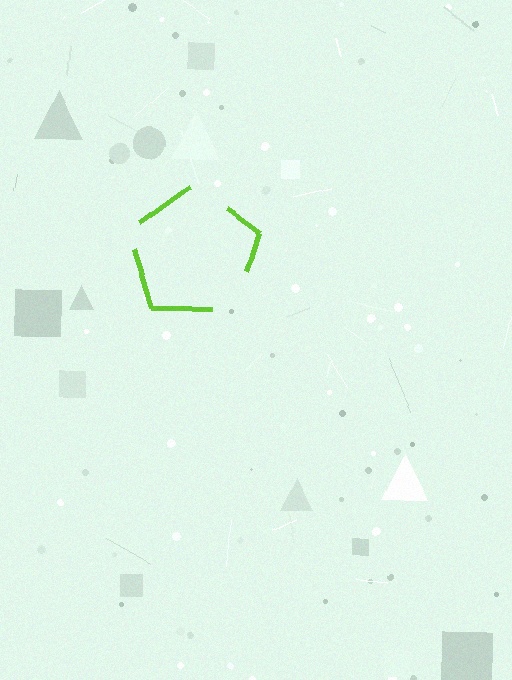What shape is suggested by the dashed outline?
The dashed outline suggests a pentagon.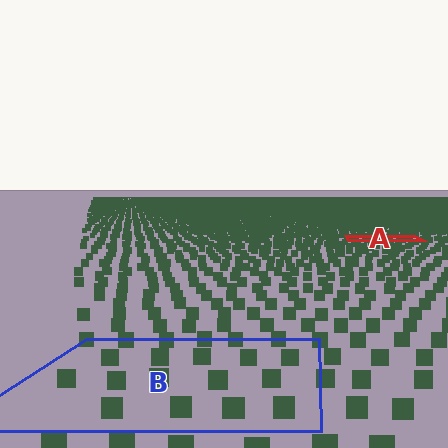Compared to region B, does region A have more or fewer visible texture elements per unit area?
Region A has more texture elements per unit area — they are packed more densely because it is farther away.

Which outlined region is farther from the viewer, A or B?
Region A is farther from the viewer — the texture elements inside it appear smaller and more densely packed.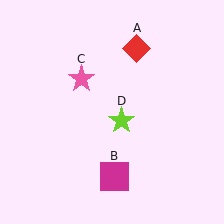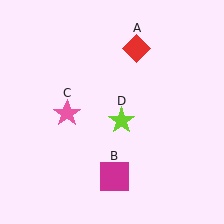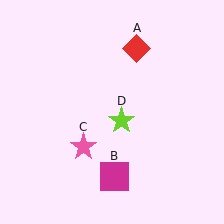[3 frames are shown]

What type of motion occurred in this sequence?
The pink star (object C) rotated counterclockwise around the center of the scene.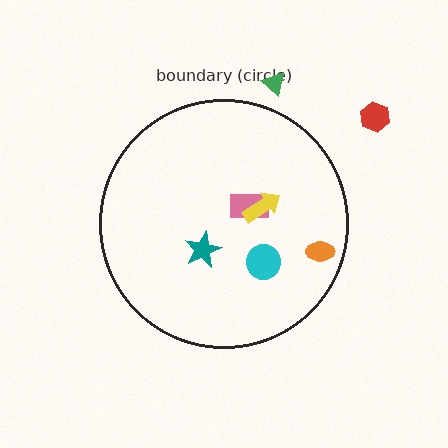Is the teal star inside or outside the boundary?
Inside.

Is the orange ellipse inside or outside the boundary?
Inside.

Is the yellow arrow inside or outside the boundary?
Inside.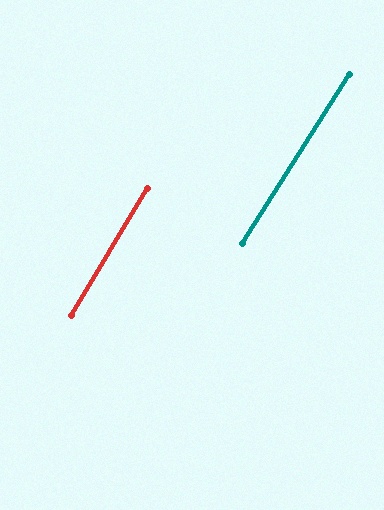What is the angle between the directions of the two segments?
Approximately 2 degrees.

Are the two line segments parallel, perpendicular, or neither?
Parallel — their directions differ by only 1.6°.